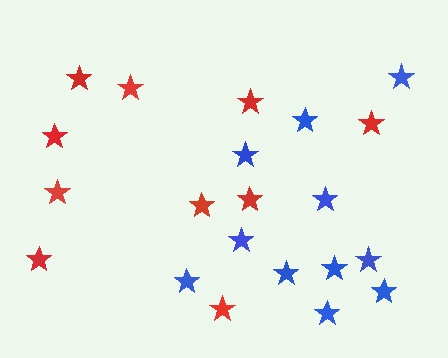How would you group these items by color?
There are 2 groups: one group of blue stars (11) and one group of red stars (10).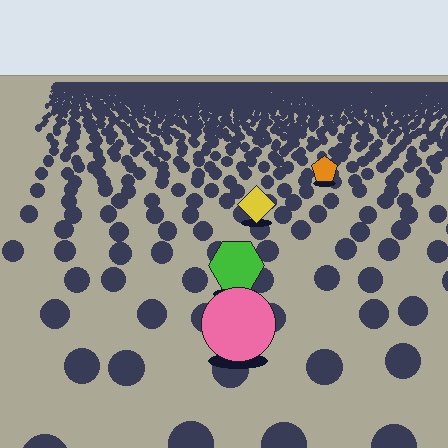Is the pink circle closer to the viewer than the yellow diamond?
Yes. The pink circle is closer — you can tell from the texture gradient: the ground texture is coarser near it.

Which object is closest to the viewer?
The pink circle is closest. The texture marks near it are larger and more spread out.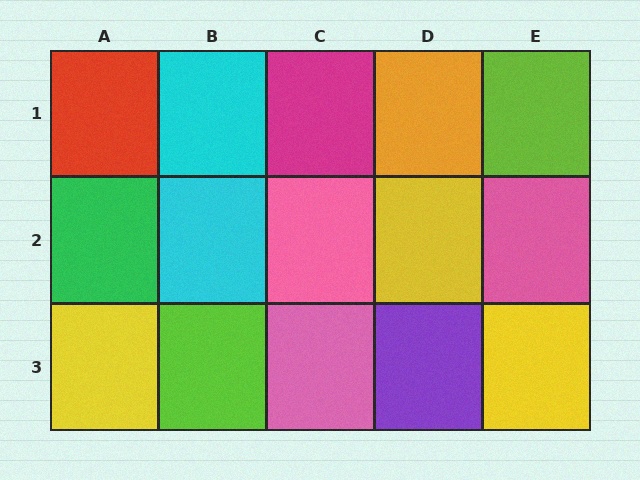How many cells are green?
1 cell is green.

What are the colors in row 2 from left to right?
Green, cyan, pink, yellow, pink.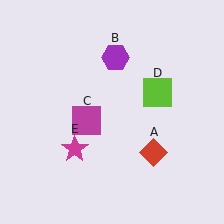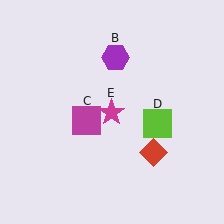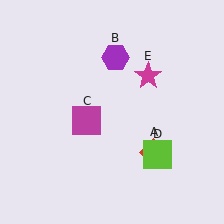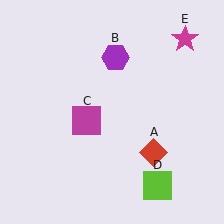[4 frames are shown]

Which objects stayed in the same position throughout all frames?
Red diamond (object A) and purple hexagon (object B) and magenta square (object C) remained stationary.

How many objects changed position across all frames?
2 objects changed position: lime square (object D), magenta star (object E).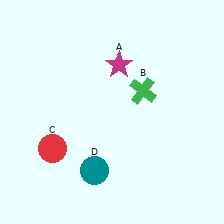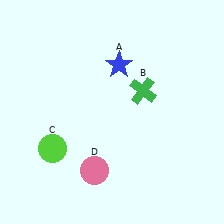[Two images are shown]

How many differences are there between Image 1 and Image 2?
There are 3 differences between the two images.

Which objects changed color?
A changed from magenta to blue. C changed from red to lime. D changed from teal to pink.